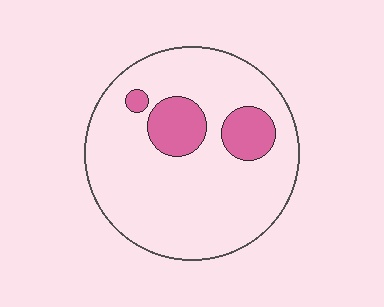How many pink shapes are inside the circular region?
3.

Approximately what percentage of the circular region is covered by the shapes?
Approximately 15%.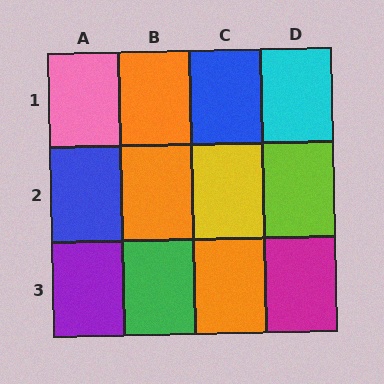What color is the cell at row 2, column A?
Blue.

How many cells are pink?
1 cell is pink.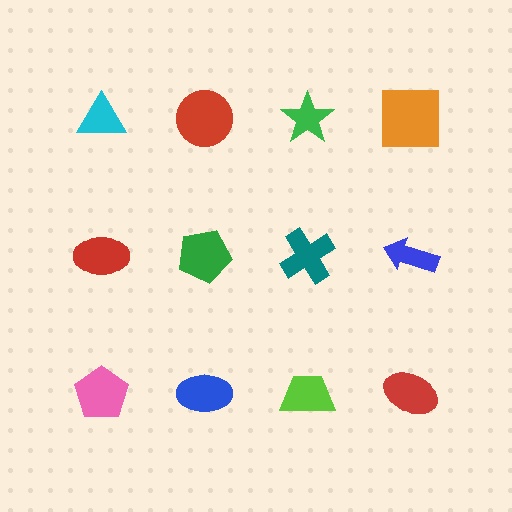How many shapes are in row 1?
4 shapes.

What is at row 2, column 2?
A green pentagon.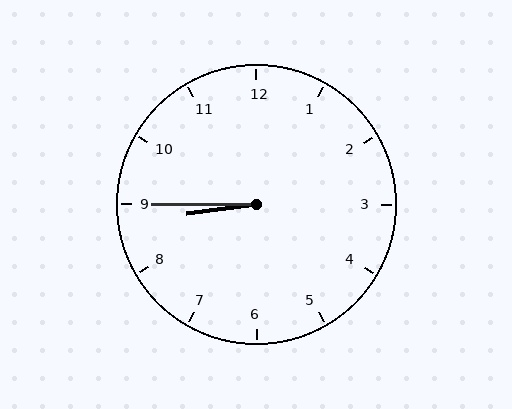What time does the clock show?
8:45.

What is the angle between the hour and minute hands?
Approximately 8 degrees.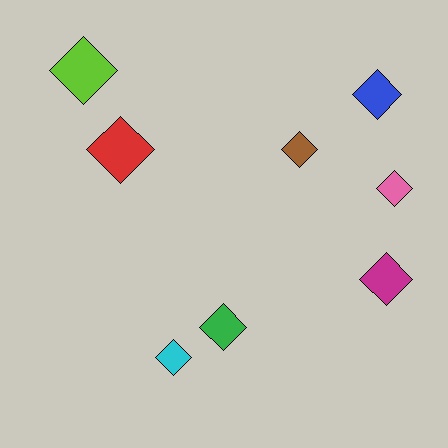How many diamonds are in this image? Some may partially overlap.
There are 8 diamonds.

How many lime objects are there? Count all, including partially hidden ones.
There is 1 lime object.